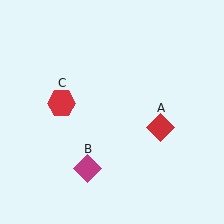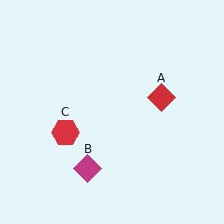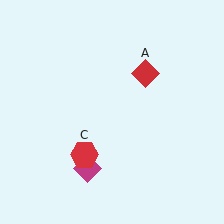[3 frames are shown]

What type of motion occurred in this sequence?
The red diamond (object A), red hexagon (object C) rotated counterclockwise around the center of the scene.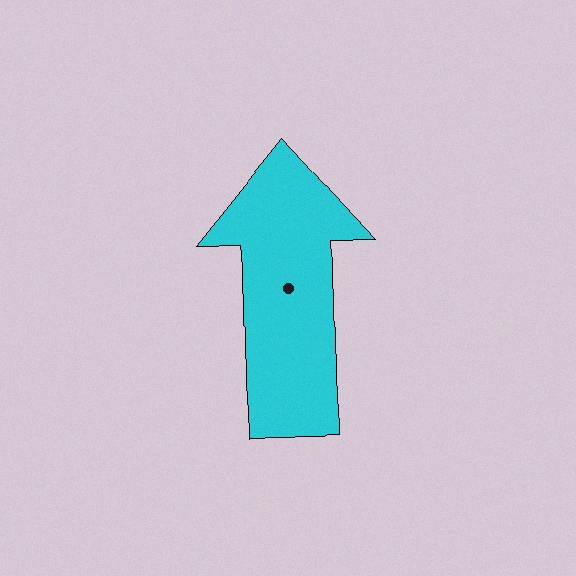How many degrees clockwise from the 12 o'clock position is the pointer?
Approximately 358 degrees.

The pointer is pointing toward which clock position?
Roughly 12 o'clock.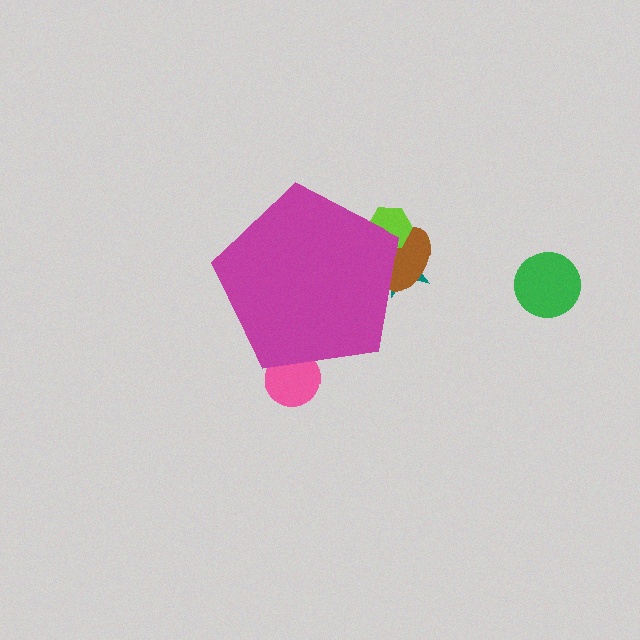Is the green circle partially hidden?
No, the green circle is fully visible.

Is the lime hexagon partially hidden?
Yes, the lime hexagon is partially hidden behind the magenta pentagon.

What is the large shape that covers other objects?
A magenta pentagon.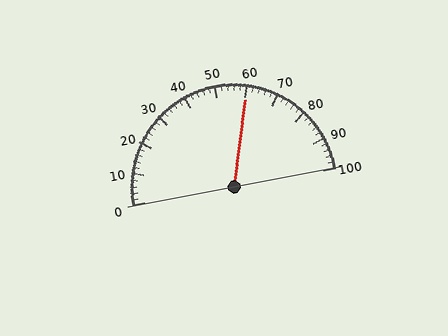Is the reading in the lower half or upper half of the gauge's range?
The reading is in the upper half of the range (0 to 100).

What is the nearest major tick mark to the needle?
The nearest major tick mark is 60.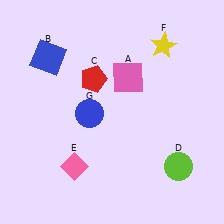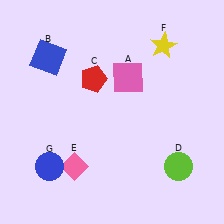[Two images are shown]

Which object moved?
The blue circle (G) moved down.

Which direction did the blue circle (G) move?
The blue circle (G) moved down.